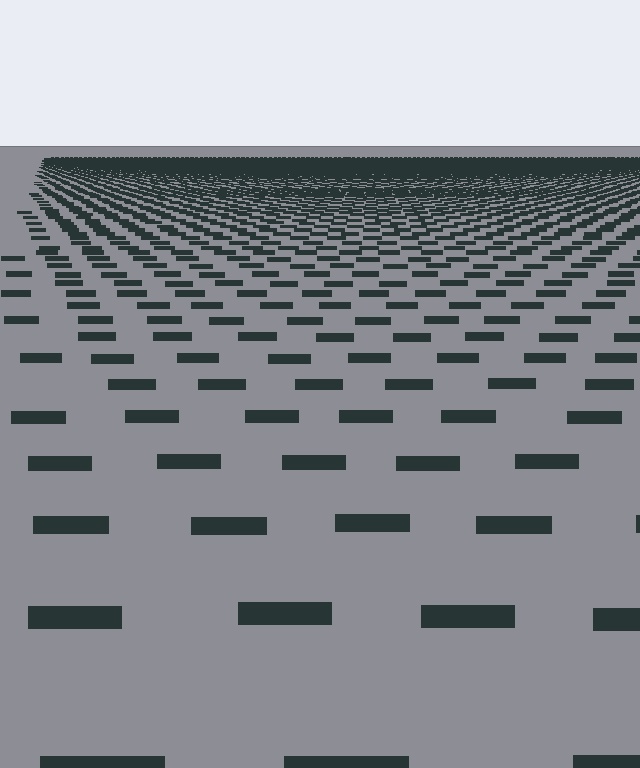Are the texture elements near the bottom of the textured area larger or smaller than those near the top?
Larger. Near the bottom, elements are closer to the viewer and appear at a bigger on-screen size.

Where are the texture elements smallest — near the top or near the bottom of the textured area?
Near the top.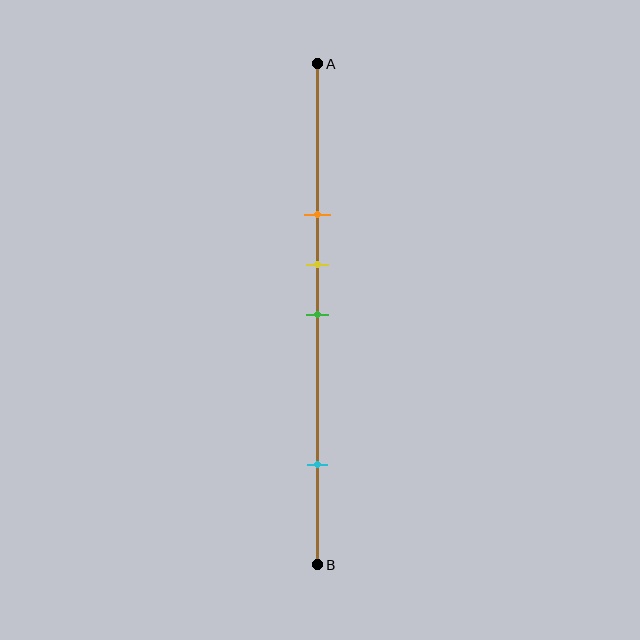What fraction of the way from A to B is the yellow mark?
The yellow mark is approximately 40% (0.4) of the way from A to B.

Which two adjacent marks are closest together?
The yellow and green marks are the closest adjacent pair.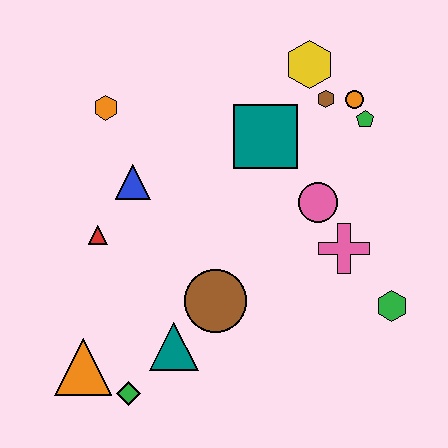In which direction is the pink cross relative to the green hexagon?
The pink cross is above the green hexagon.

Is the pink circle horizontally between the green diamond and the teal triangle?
No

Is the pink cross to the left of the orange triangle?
No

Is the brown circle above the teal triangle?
Yes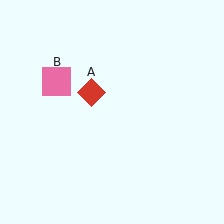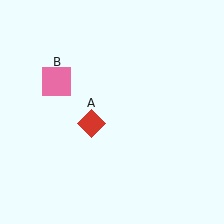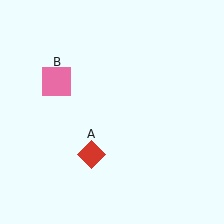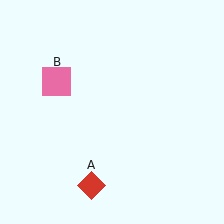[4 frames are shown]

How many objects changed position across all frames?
1 object changed position: red diamond (object A).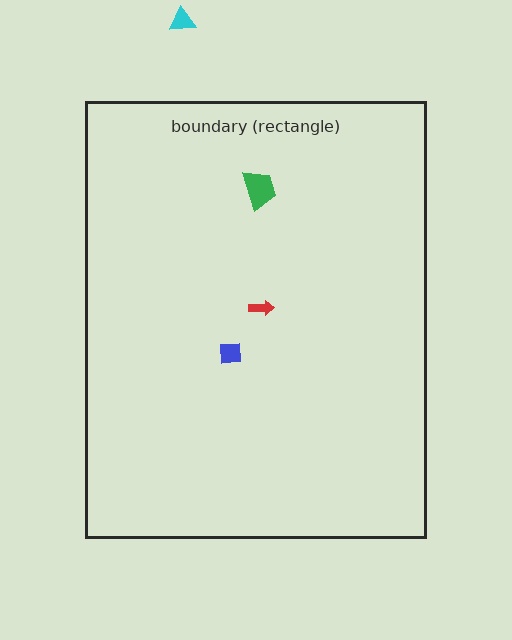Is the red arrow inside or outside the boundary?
Inside.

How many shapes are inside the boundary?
3 inside, 1 outside.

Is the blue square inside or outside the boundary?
Inside.